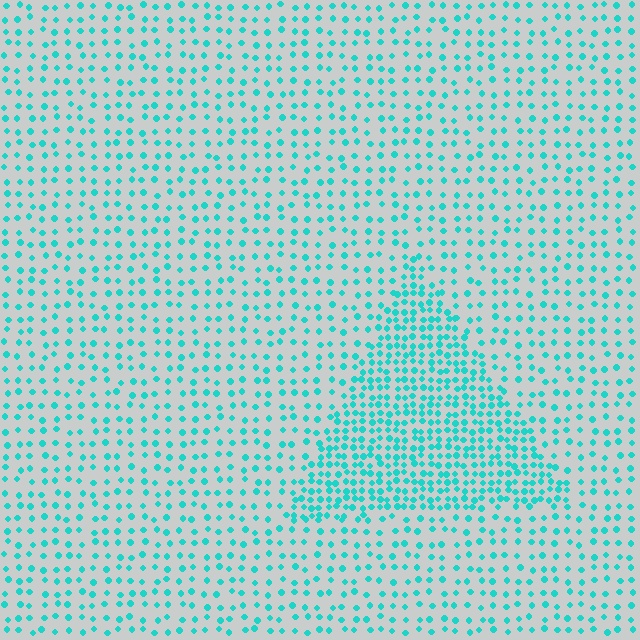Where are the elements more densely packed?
The elements are more densely packed inside the triangle boundary.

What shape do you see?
I see a triangle.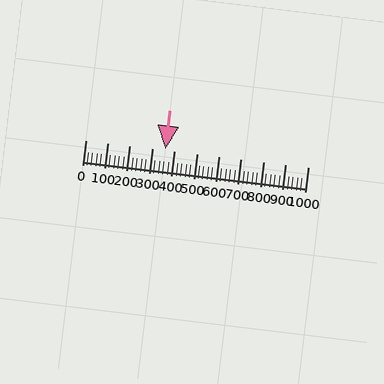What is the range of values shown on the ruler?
The ruler shows values from 0 to 1000.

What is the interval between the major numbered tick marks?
The major tick marks are spaced 100 units apart.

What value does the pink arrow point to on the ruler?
The pink arrow points to approximately 360.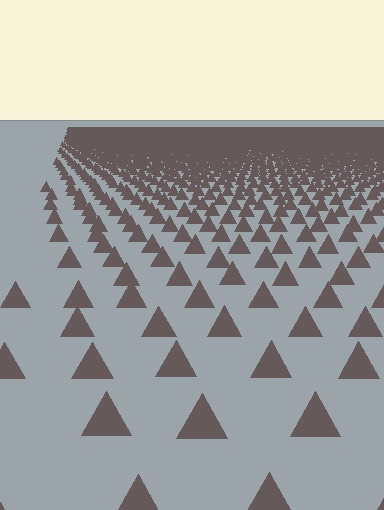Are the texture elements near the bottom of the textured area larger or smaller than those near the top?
Larger. Near the bottom, elements are closer to the viewer and appear at a bigger on-screen size.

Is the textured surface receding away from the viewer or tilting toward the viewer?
The surface is receding away from the viewer. Texture elements get smaller and denser toward the top.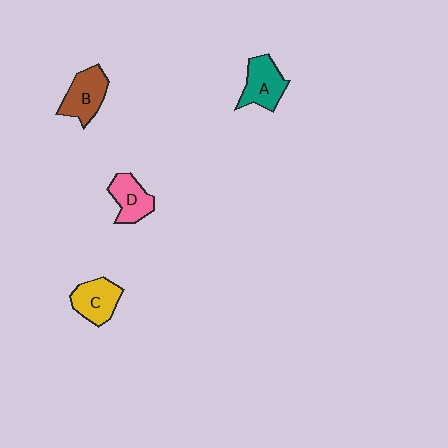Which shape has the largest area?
Shape B (brown).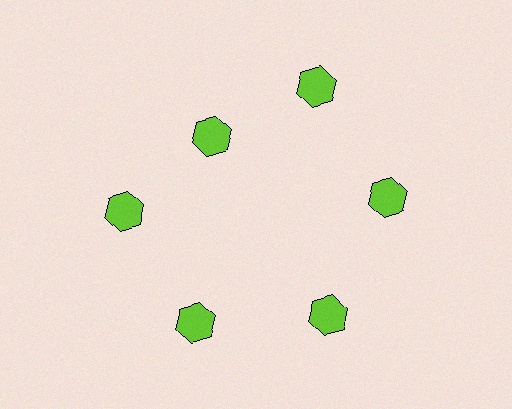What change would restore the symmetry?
The symmetry would be restored by moving it outward, back onto the ring so that all 6 hexagons sit at equal angles and equal distance from the center.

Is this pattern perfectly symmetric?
No. The 6 lime hexagons are arranged in a ring, but one element near the 11 o'clock position is pulled inward toward the center, breaking the 6-fold rotational symmetry.